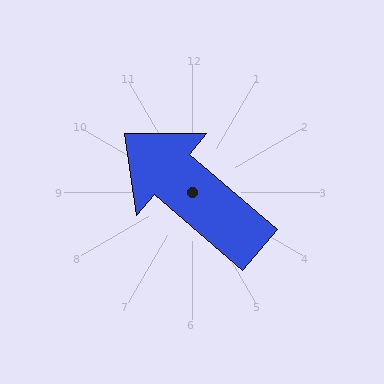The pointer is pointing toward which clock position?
Roughly 10 o'clock.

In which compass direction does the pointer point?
Northwest.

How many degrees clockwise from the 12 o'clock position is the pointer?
Approximately 311 degrees.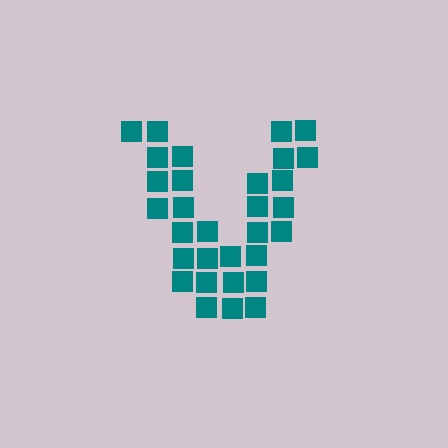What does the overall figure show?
The overall figure shows the letter V.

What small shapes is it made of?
It is made of small squares.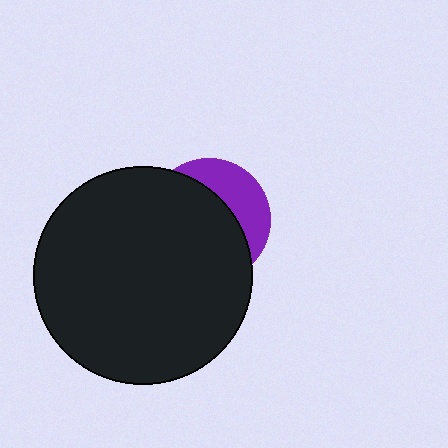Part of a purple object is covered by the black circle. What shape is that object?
It is a circle.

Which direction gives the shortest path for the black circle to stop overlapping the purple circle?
Moving toward the lower-left gives the shortest separation.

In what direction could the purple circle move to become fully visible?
The purple circle could move toward the upper-right. That would shift it out from behind the black circle entirely.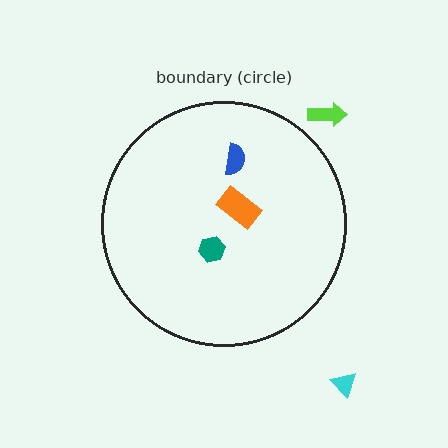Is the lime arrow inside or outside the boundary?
Outside.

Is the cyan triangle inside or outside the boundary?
Outside.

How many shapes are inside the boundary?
3 inside, 2 outside.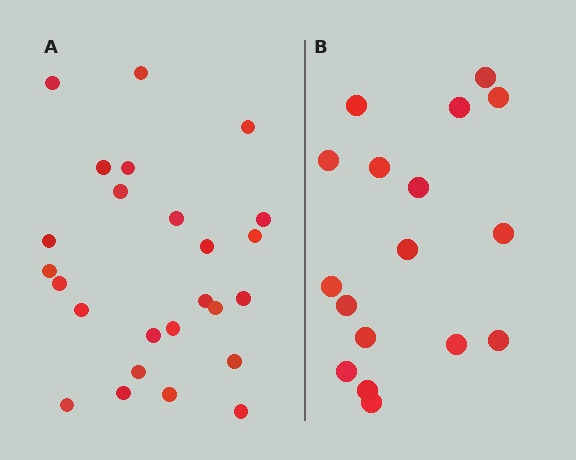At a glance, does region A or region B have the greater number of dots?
Region A (the left region) has more dots.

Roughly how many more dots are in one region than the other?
Region A has roughly 8 or so more dots than region B.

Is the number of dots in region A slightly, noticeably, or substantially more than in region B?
Region A has substantially more. The ratio is roughly 1.5 to 1.